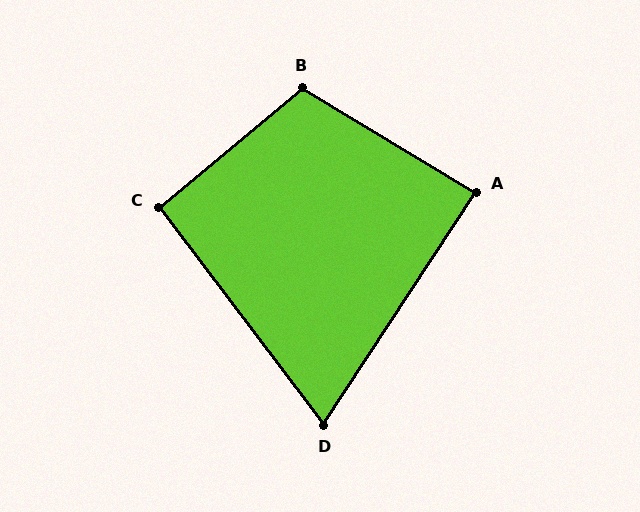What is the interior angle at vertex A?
Approximately 88 degrees (approximately right).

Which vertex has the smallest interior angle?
D, at approximately 71 degrees.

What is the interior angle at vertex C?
Approximately 92 degrees (approximately right).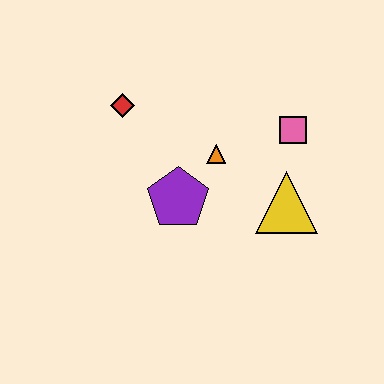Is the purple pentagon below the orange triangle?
Yes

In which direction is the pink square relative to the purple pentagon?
The pink square is to the right of the purple pentagon.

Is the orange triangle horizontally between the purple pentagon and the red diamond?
No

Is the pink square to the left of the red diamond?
No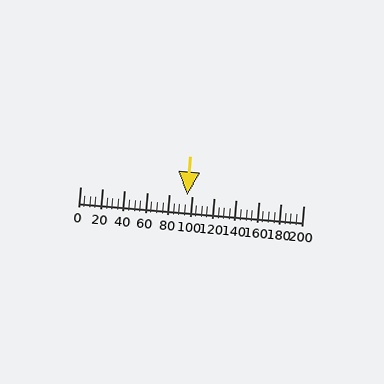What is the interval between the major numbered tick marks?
The major tick marks are spaced 20 units apart.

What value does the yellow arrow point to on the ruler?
The yellow arrow points to approximately 96.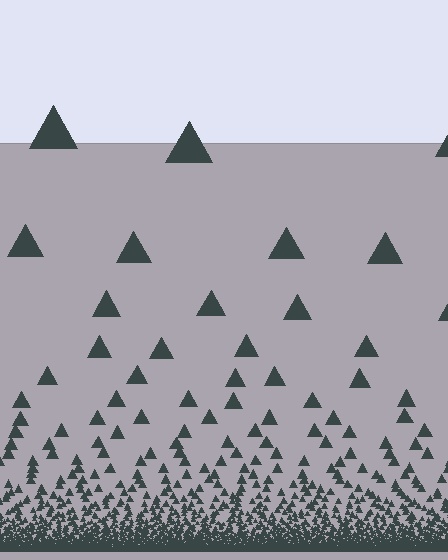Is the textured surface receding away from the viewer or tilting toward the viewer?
The surface appears to tilt toward the viewer. Texture elements get larger and sparser toward the top.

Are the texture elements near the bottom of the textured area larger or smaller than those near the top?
Smaller. The gradient is inverted — elements near the bottom are smaller and denser.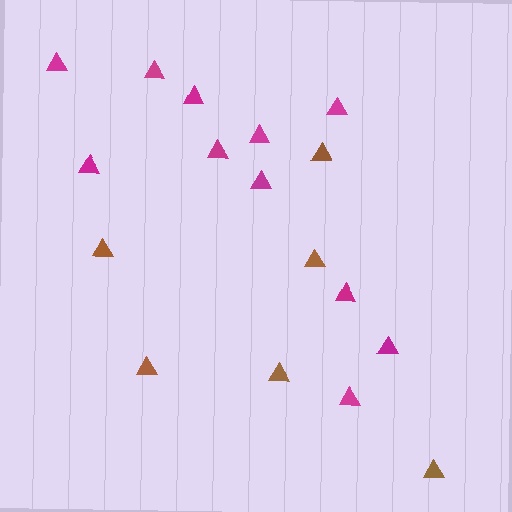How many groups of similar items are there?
There are 2 groups: one group of brown triangles (6) and one group of magenta triangles (11).